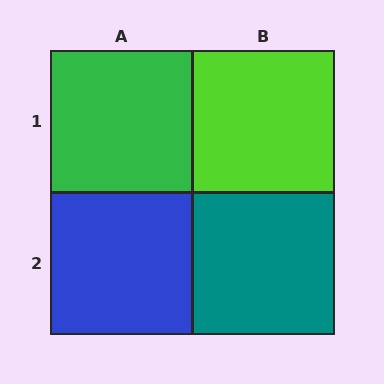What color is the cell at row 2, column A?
Blue.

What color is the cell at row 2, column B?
Teal.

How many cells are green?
1 cell is green.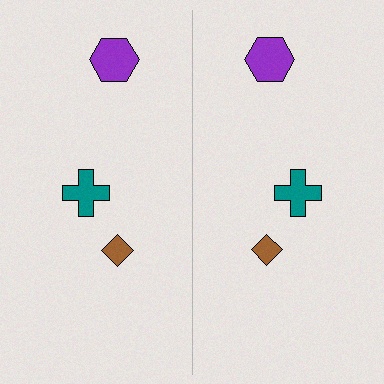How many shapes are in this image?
There are 6 shapes in this image.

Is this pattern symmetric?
Yes, this pattern has bilateral (reflection) symmetry.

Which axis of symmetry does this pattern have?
The pattern has a vertical axis of symmetry running through the center of the image.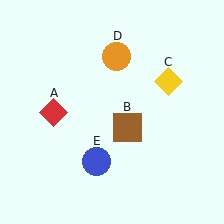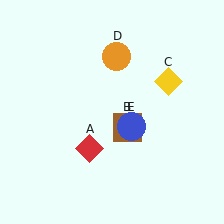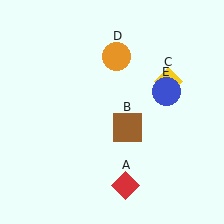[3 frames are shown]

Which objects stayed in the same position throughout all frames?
Brown square (object B) and yellow diamond (object C) and orange circle (object D) remained stationary.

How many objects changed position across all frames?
2 objects changed position: red diamond (object A), blue circle (object E).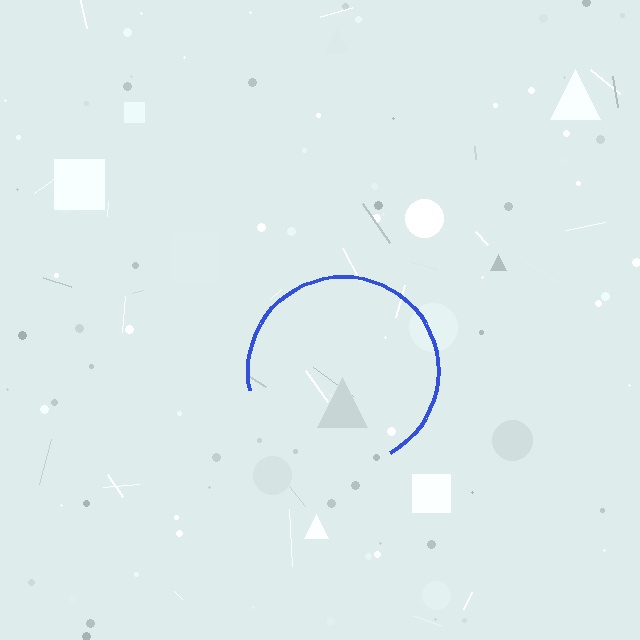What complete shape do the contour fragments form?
The contour fragments form a circle.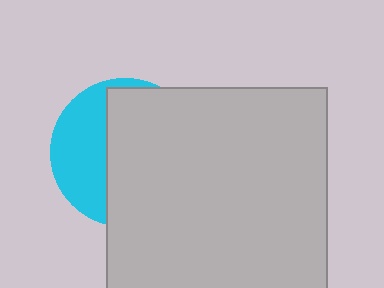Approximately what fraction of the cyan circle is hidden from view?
Roughly 64% of the cyan circle is hidden behind the light gray rectangle.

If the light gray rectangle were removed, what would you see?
You would see the complete cyan circle.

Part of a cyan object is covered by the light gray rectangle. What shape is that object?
It is a circle.